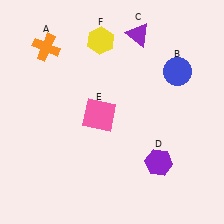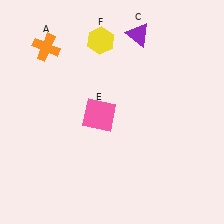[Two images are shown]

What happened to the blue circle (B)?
The blue circle (B) was removed in Image 2. It was in the top-right area of Image 1.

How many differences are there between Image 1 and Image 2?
There are 2 differences between the two images.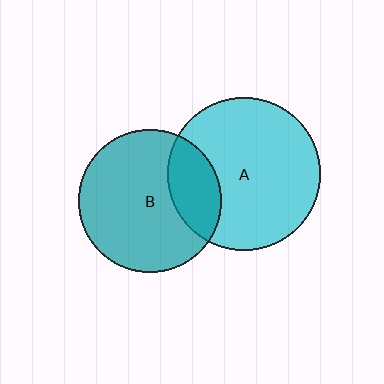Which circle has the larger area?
Circle A (cyan).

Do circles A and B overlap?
Yes.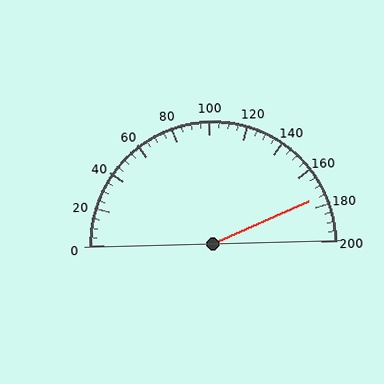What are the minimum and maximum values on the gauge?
The gauge ranges from 0 to 200.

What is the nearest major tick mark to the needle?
The nearest major tick mark is 180.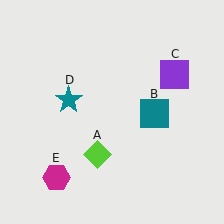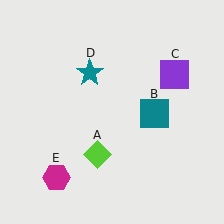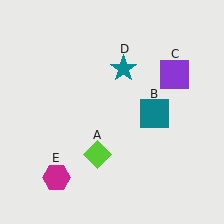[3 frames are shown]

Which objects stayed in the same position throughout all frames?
Lime diamond (object A) and teal square (object B) and purple square (object C) and magenta hexagon (object E) remained stationary.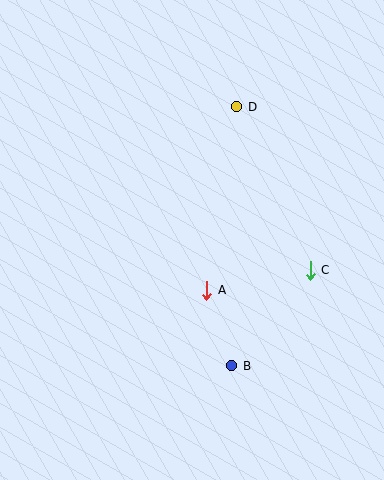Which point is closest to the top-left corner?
Point D is closest to the top-left corner.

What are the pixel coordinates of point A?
Point A is at (207, 290).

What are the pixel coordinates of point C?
Point C is at (310, 270).